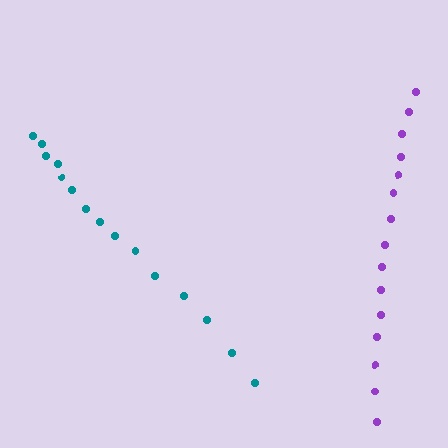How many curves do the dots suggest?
There are 2 distinct paths.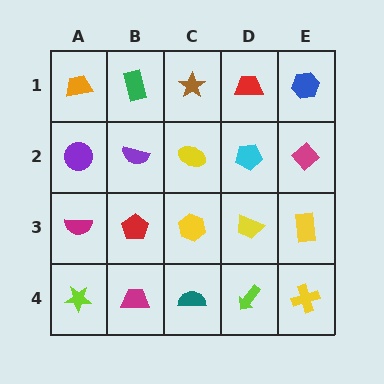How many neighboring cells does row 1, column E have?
2.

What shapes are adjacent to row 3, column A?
A purple circle (row 2, column A), a lime star (row 4, column A), a red pentagon (row 3, column B).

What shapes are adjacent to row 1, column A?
A purple circle (row 2, column A), a green rectangle (row 1, column B).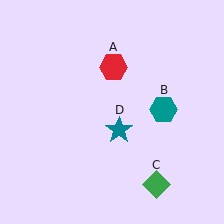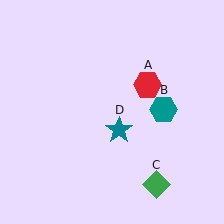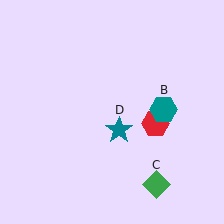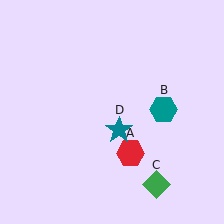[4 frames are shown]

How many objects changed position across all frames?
1 object changed position: red hexagon (object A).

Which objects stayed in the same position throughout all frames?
Teal hexagon (object B) and green diamond (object C) and teal star (object D) remained stationary.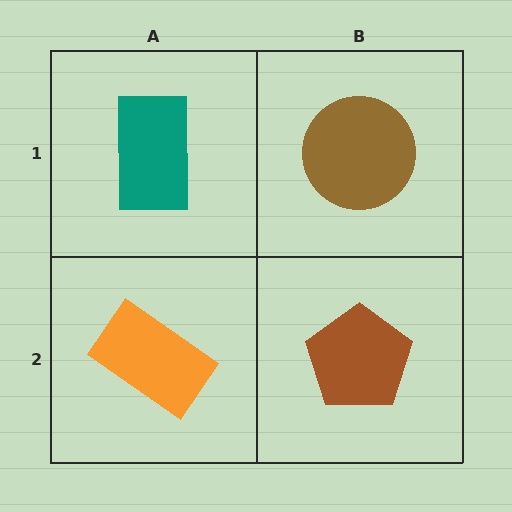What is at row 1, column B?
A brown circle.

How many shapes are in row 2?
2 shapes.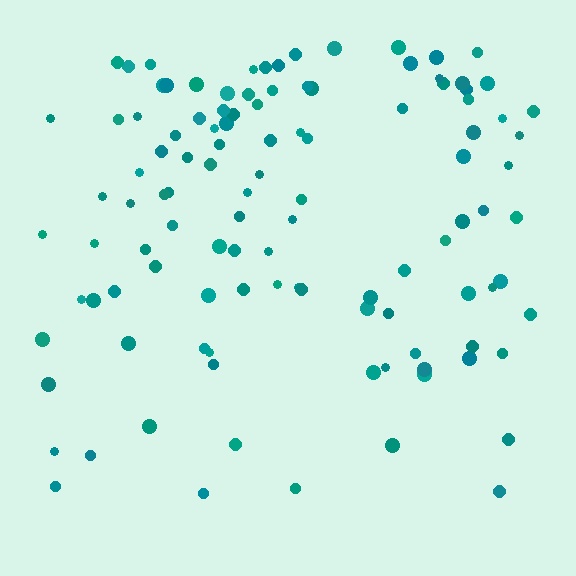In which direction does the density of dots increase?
From bottom to top, with the top side densest.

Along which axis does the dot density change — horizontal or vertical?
Vertical.